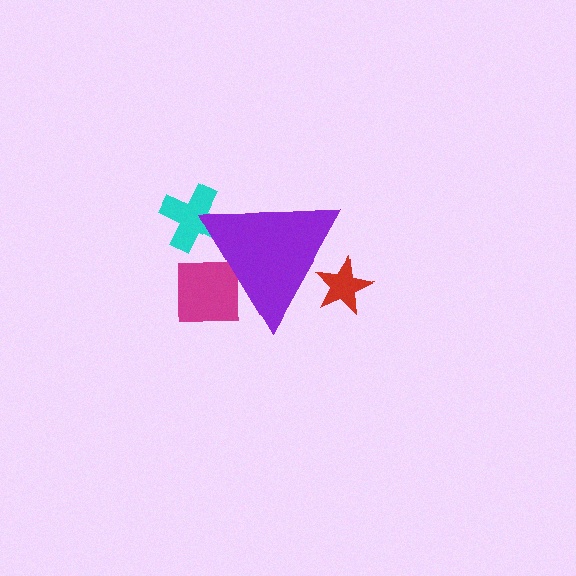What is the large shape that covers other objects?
A purple triangle.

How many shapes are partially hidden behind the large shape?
3 shapes are partially hidden.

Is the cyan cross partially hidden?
Yes, the cyan cross is partially hidden behind the purple triangle.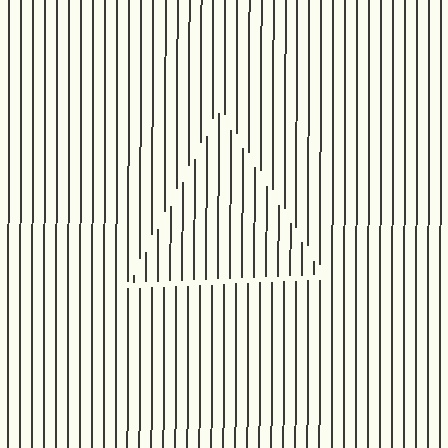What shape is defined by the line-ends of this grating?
An illusory triangle. The interior of the shape contains the same grating, shifted by half a period — the contour is defined by the phase discontinuity where line-ends from the inner and outer gratings abut.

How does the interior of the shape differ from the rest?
The interior of the shape contains the same grating, shifted by half a period — the contour is defined by the phase discontinuity where line-ends from the inner and outer gratings abut.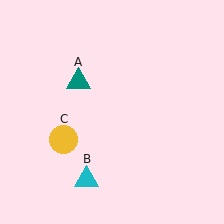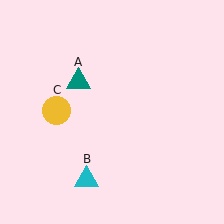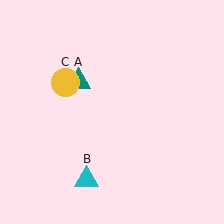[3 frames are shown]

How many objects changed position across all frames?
1 object changed position: yellow circle (object C).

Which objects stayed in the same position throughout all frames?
Teal triangle (object A) and cyan triangle (object B) remained stationary.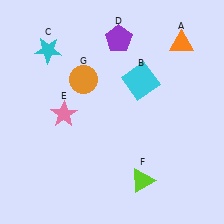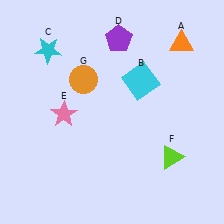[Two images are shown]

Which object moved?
The lime triangle (F) moved right.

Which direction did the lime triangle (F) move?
The lime triangle (F) moved right.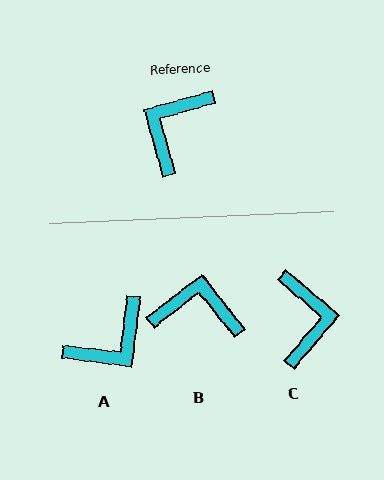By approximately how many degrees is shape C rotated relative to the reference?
Approximately 146 degrees clockwise.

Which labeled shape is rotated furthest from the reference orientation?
A, about 157 degrees away.